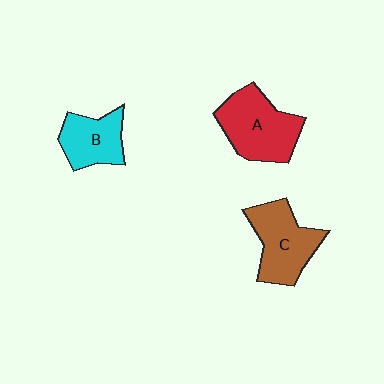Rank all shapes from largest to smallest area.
From largest to smallest: A (red), C (brown), B (cyan).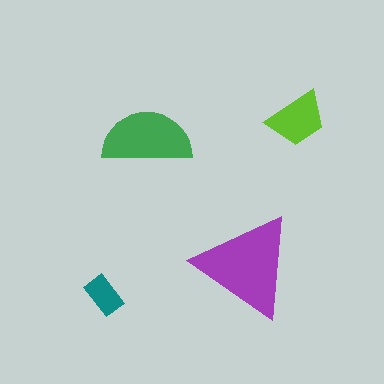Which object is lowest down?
The teal rectangle is bottommost.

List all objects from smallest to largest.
The teal rectangle, the lime trapezoid, the green semicircle, the purple triangle.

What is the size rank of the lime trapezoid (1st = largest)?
3rd.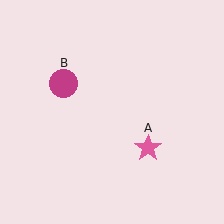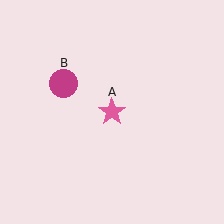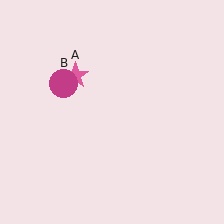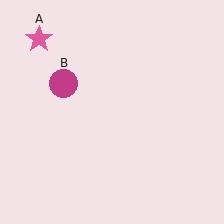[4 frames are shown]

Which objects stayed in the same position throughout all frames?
Magenta circle (object B) remained stationary.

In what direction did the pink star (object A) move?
The pink star (object A) moved up and to the left.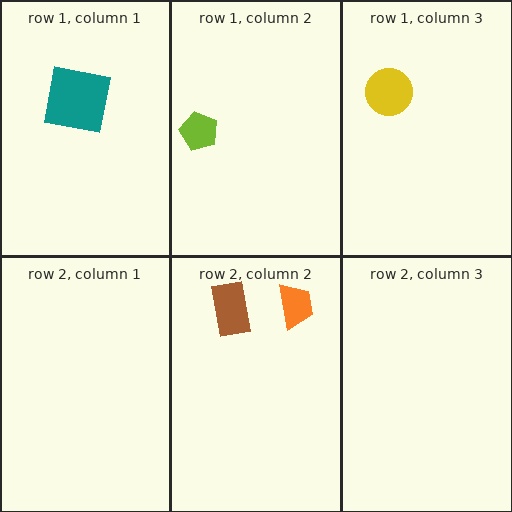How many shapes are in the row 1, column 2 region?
1.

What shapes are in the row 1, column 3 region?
The yellow circle.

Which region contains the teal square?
The row 1, column 1 region.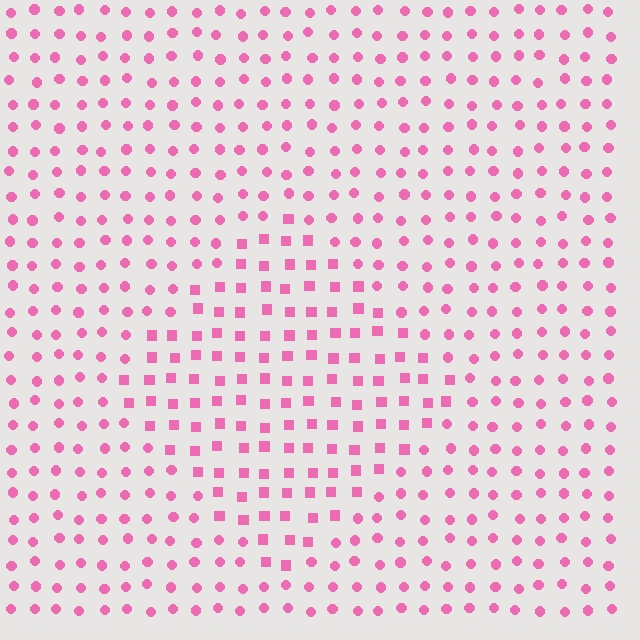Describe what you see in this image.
The image is filled with small pink elements arranged in a uniform grid. A diamond-shaped region contains squares, while the surrounding area contains circles. The boundary is defined purely by the change in element shape.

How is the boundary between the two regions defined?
The boundary is defined by a change in element shape: squares inside vs. circles outside. All elements share the same color and spacing.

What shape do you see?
I see a diamond.